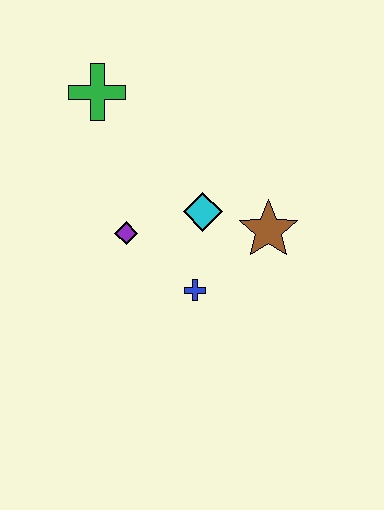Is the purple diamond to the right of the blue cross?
No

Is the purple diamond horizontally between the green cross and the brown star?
Yes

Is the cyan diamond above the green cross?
No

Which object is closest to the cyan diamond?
The brown star is closest to the cyan diamond.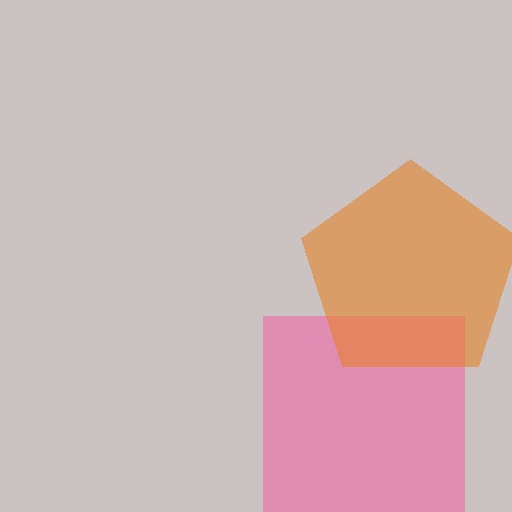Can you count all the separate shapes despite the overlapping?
Yes, there are 2 separate shapes.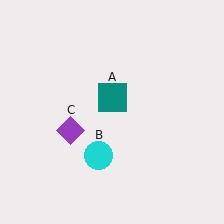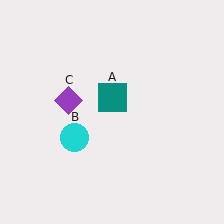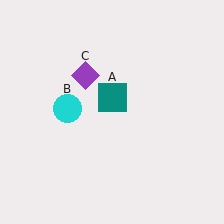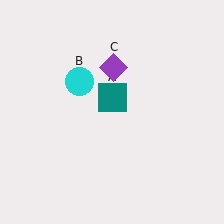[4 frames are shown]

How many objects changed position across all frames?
2 objects changed position: cyan circle (object B), purple diamond (object C).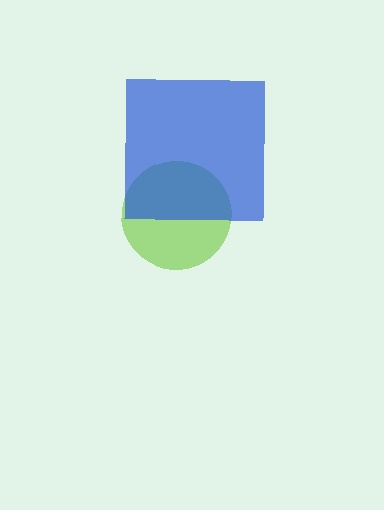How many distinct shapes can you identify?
There are 2 distinct shapes: a lime circle, a blue square.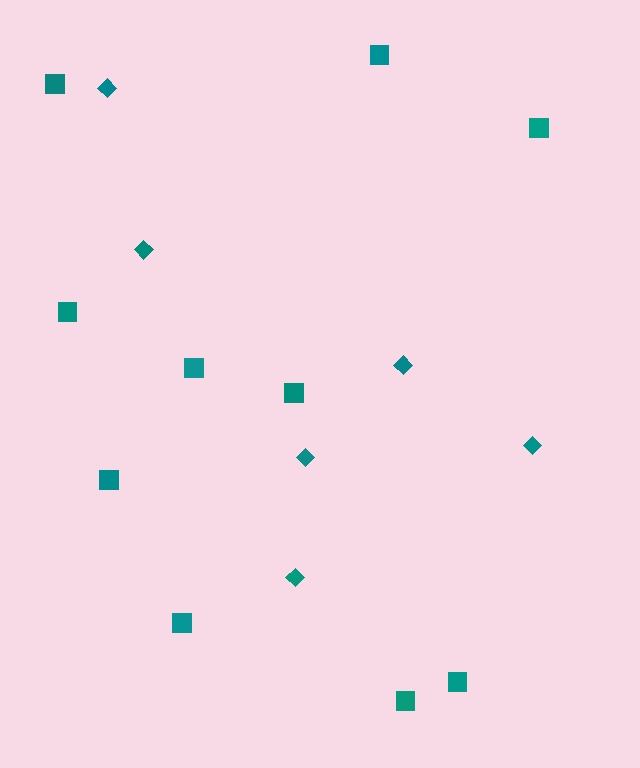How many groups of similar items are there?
There are 2 groups: one group of diamonds (6) and one group of squares (10).